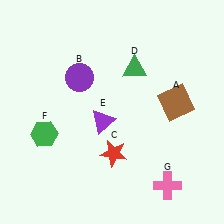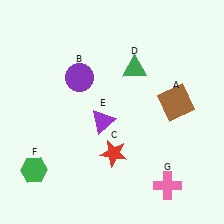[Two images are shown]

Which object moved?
The green hexagon (F) moved down.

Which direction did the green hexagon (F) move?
The green hexagon (F) moved down.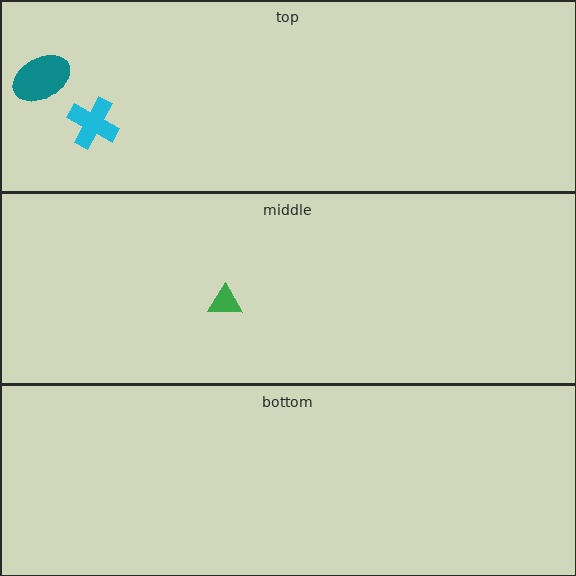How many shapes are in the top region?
2.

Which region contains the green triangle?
The middle region.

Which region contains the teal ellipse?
The top region.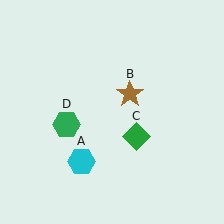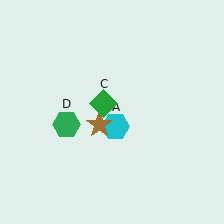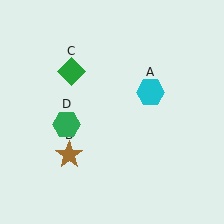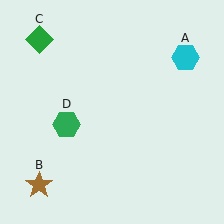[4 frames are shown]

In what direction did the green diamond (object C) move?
The green diamond (object C) moved up and to the left.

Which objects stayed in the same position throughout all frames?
Green hexagon (object D) remained stationary.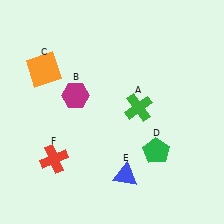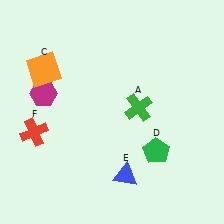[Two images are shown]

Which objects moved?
The objects that moved are: the magenta hexagon (B), the red cross (F).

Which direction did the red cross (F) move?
The red cross (F) moved up.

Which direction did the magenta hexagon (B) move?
The magenta hexagon (B) moved left.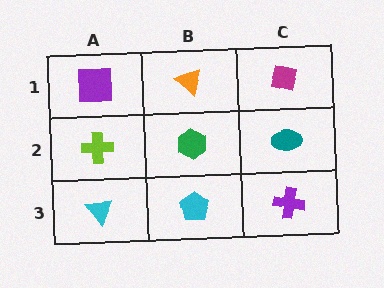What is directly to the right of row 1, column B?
A magenta square.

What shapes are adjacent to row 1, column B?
A green hexagon (row 2, column B), a purple square (row 1, column A), a magenta square (row 1, column C).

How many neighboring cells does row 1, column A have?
2.